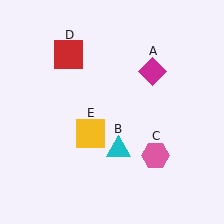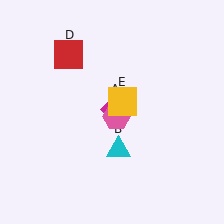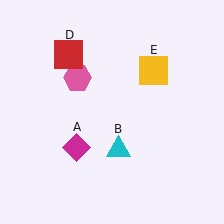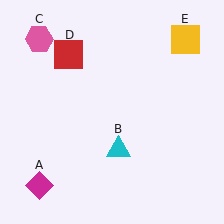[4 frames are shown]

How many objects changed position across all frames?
3 objects changed position: magenta diamond (object A), pink hexagon (object C), yellow square (object E).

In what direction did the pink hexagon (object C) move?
The pink hexagon (object C) moved up and to the left.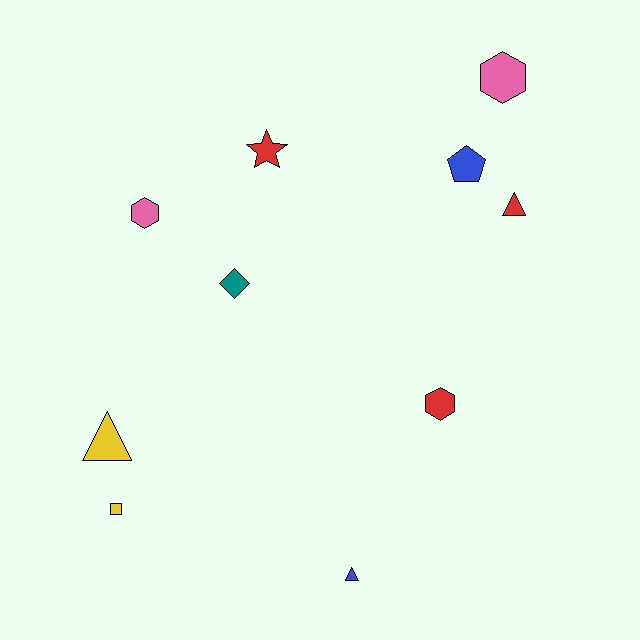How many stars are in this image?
There is 1 star.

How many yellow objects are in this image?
There are 2 yellow objects.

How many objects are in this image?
There are 10 objects.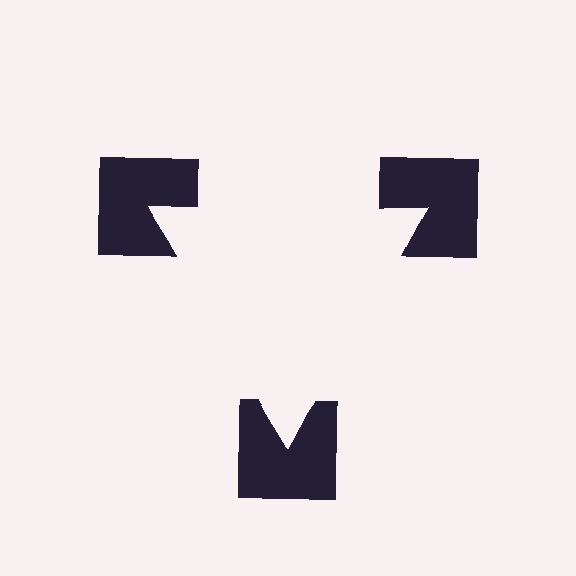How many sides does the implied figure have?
3 sides.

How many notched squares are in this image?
There are 3 — one at each vertex of the illusory triangle.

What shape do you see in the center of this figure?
An illusory triangle — its edges are inferred from the aligned wedge cuts in the notched squares, not physically drawn.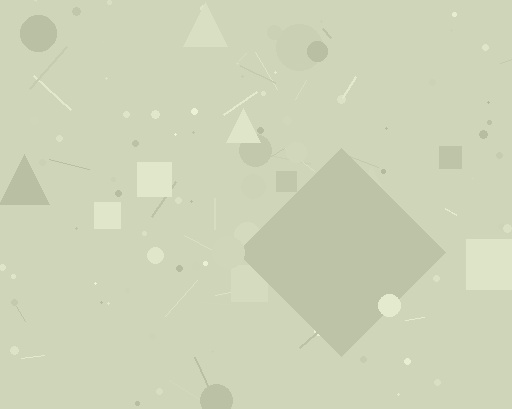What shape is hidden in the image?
A diamond is hidden in the image.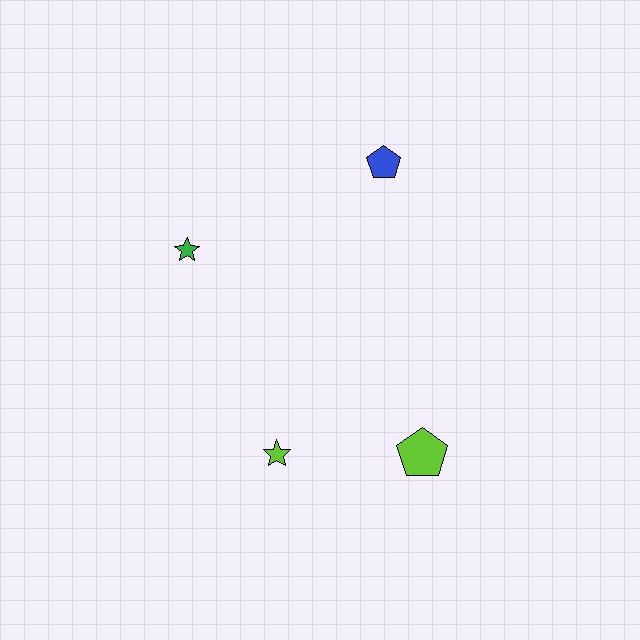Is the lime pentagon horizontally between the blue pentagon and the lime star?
No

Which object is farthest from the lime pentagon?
The green star is farthest from the lime pentagon.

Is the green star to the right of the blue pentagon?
No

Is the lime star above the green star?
No